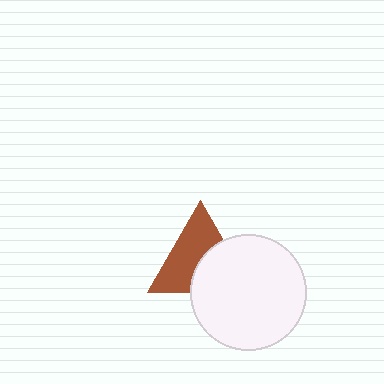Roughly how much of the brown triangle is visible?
About half of it is visible (roughly 58%).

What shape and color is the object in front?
The object in front is a white circle.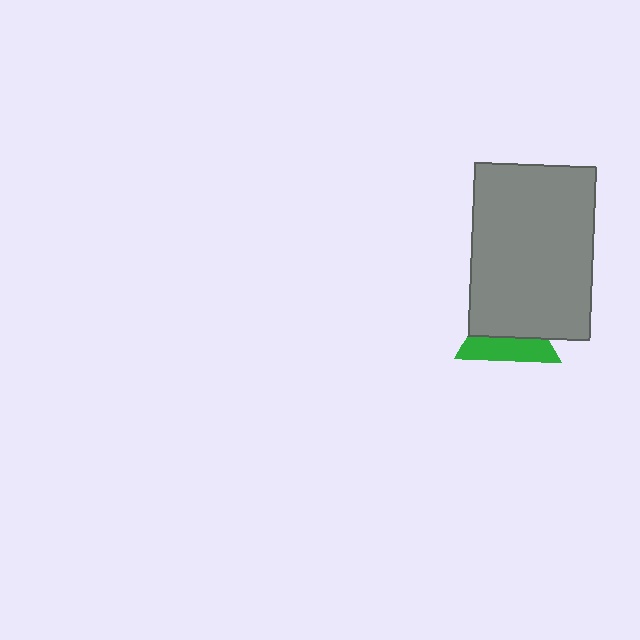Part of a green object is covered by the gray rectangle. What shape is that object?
It is a triangle.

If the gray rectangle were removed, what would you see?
You would see the complete green triangle.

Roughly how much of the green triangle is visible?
A small part of it is visible (roughly 42%).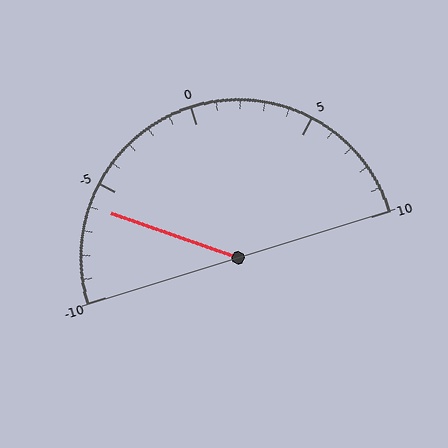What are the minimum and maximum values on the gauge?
The gauge ranges from -10 to 10.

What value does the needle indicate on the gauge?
The needle indicates approximately -6.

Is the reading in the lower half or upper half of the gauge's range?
The reading is in the lower half of the range (-10 to 10).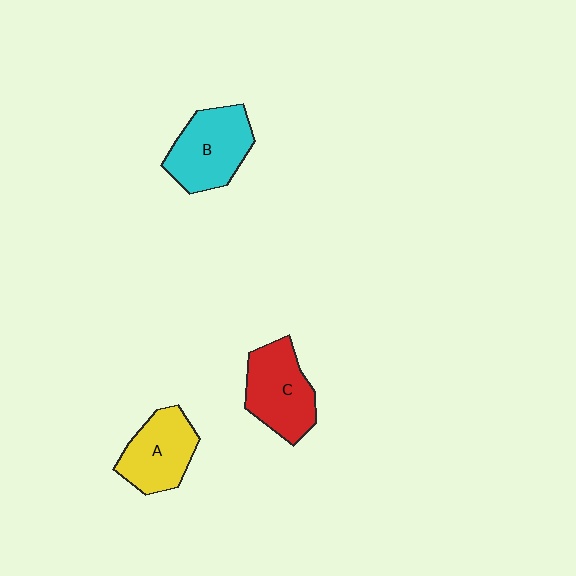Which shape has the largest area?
Shape B (cyan).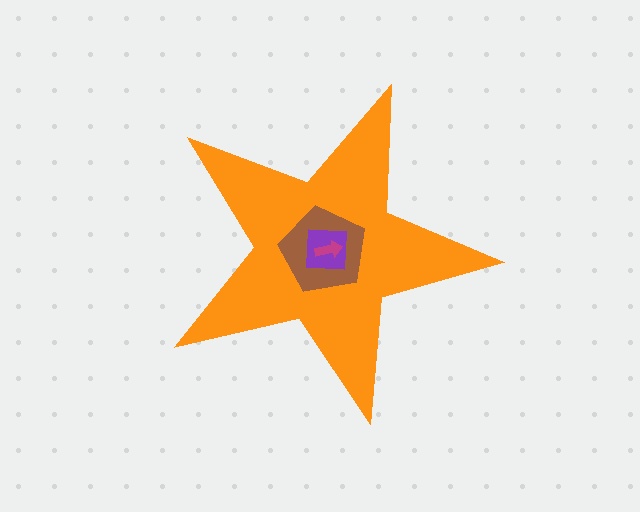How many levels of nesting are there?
4.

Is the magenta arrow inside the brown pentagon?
Yes.